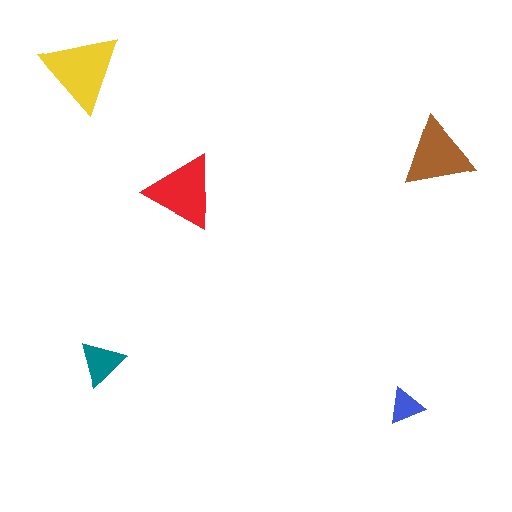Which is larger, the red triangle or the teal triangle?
The red one.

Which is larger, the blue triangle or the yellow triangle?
The yellow one.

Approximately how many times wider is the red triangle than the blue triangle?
About 2 times wider.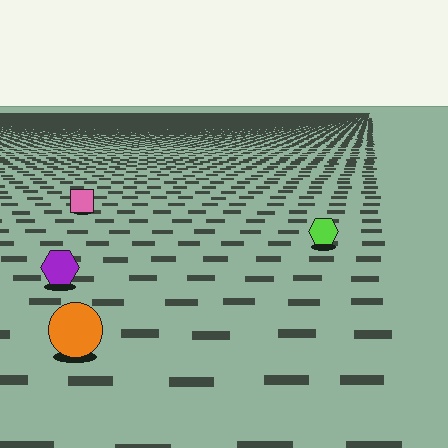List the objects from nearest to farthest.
From nearest to farthest: the orange circle, the purple hexagon, the lime hexagon, the pink square.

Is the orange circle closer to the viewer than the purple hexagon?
Yes. The orange circle is closer — you can tell from the texture gradient: the ground texture is coarser near it.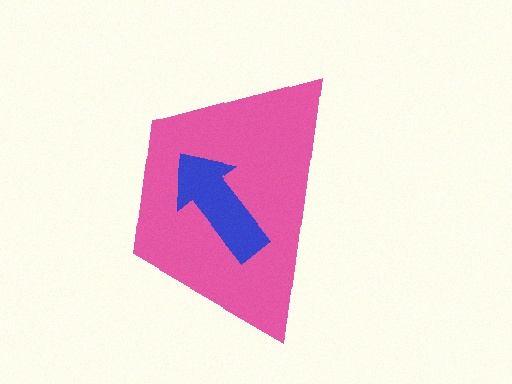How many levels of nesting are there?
2.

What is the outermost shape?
The pink trapezoid.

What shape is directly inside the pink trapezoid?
The blue arrow.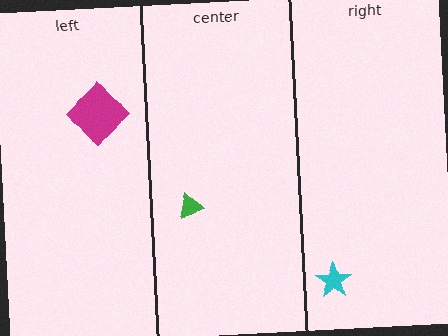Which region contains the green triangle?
The center region.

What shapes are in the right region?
The cyan star.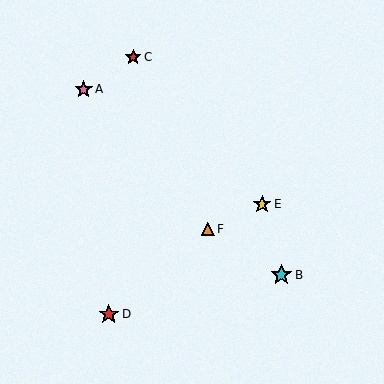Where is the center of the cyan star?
The center of the cyan star is at (281, 275).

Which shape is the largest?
The cyan star (labeled B) is the largest.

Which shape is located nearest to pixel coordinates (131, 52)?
The red star (labeled C) at (133, 57) is nearest to that location.